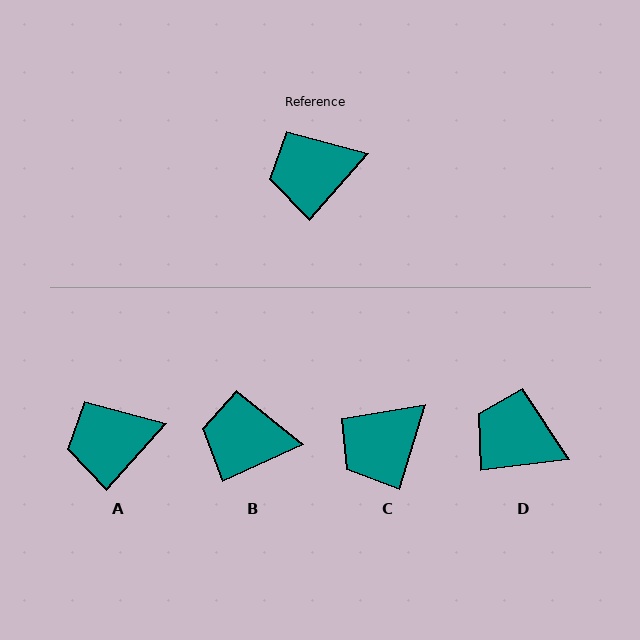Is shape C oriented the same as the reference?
No, it is off by about 25 degrees.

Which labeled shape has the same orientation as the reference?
A.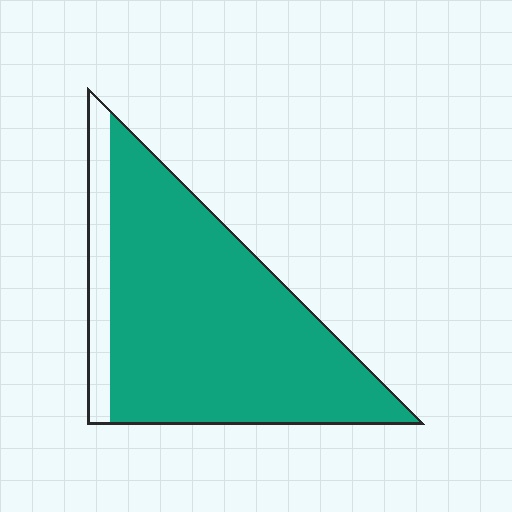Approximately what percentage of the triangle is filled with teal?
Approximately 85%.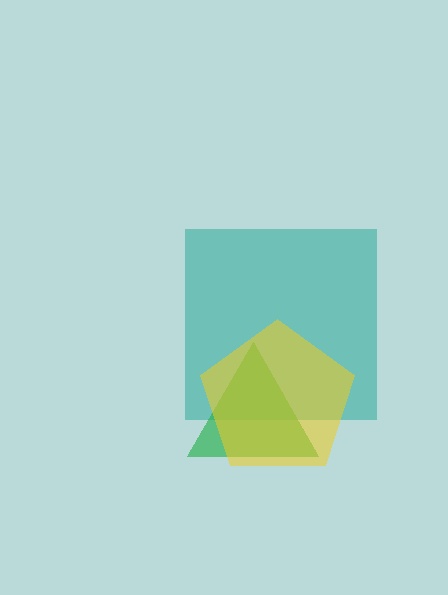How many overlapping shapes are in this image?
There are 3 overlapping shapes in the image.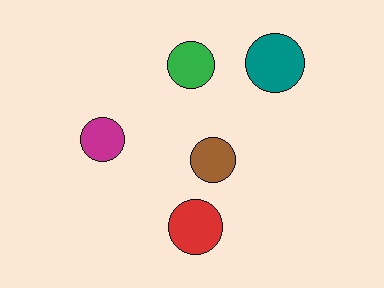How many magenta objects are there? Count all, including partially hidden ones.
There is 1 magenta object.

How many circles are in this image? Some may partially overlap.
There are 5 circles.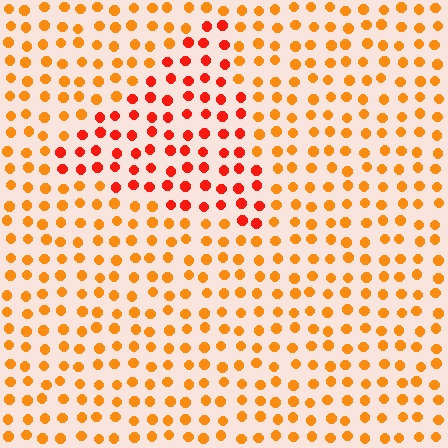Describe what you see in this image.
The image is filled with small orange elements in a uniform arrangement. A triangle-shaped region is visible where the elements are tinted to a slightly different hue, forming a subtle color boundary.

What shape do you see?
I see a triangle.